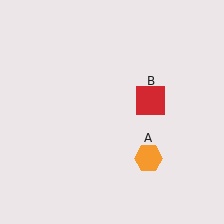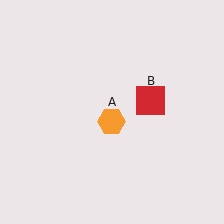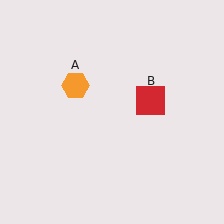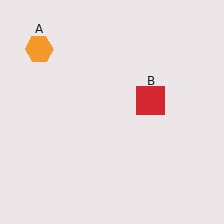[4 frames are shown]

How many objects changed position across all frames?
1 object changed position: orange hexagon (object A).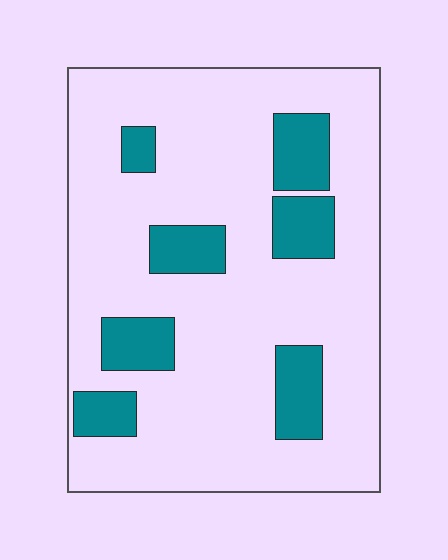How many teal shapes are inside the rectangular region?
7.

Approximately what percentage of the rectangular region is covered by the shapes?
Approximately 20%.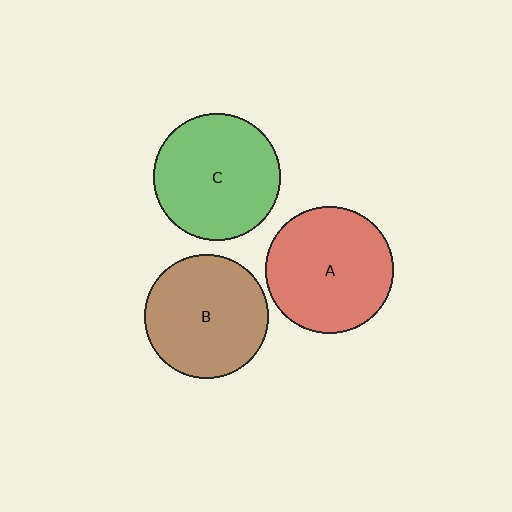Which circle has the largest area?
Circle A (red).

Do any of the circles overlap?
No, none of the circles overlap.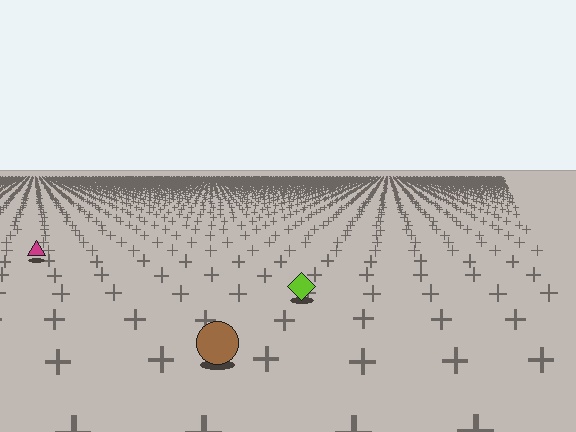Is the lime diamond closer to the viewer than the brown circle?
No. The brown circle is closer — you can tell from the texture gradient: the ground texture is coarser near it.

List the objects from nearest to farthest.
From nearest to farthest: the brown circle, the lime diamond, the magenta triangle.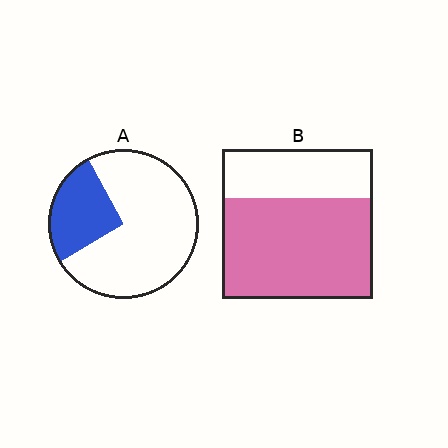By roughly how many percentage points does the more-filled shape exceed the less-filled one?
By roughly 40 percentage points (B over A).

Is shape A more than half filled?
No.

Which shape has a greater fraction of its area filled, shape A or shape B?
Shape B.